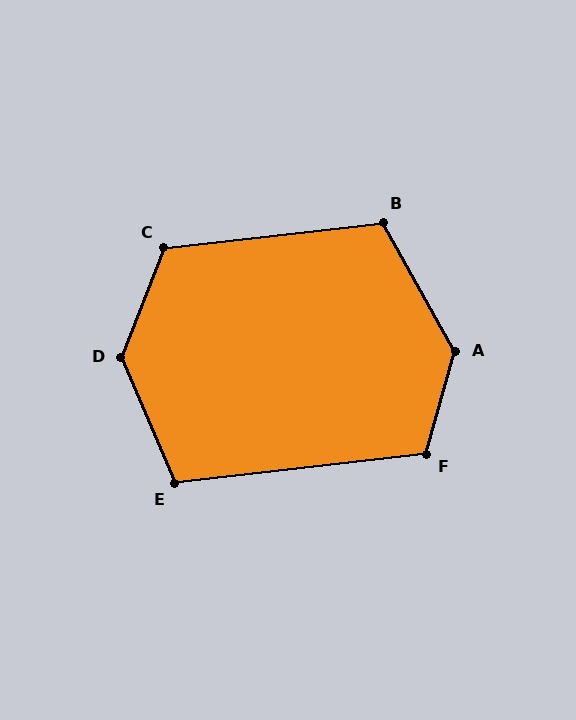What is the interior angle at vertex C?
Approximately 118 degrees (obtuse).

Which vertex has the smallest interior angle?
E, at approximately 107 degrees.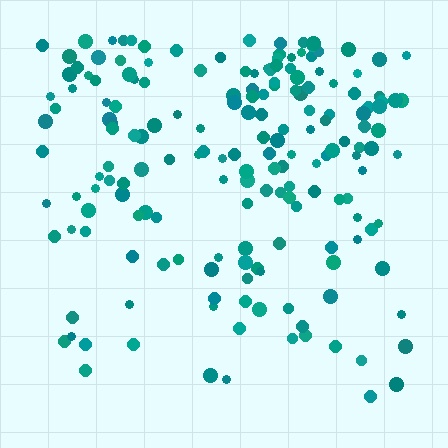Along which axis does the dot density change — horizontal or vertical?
Vertical.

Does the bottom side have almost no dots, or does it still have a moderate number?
Still a moderate number, just noticeably fewer than the top.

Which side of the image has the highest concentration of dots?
The top.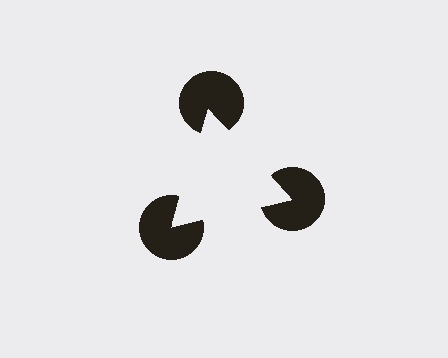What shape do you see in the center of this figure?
An illusory triangle — its edges are inferred from the aligned wedge cuts in the pac-man discs, not physically drawn.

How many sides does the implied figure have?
3 sides.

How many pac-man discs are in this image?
There are 3 — one at each vertex of the illusory triangle.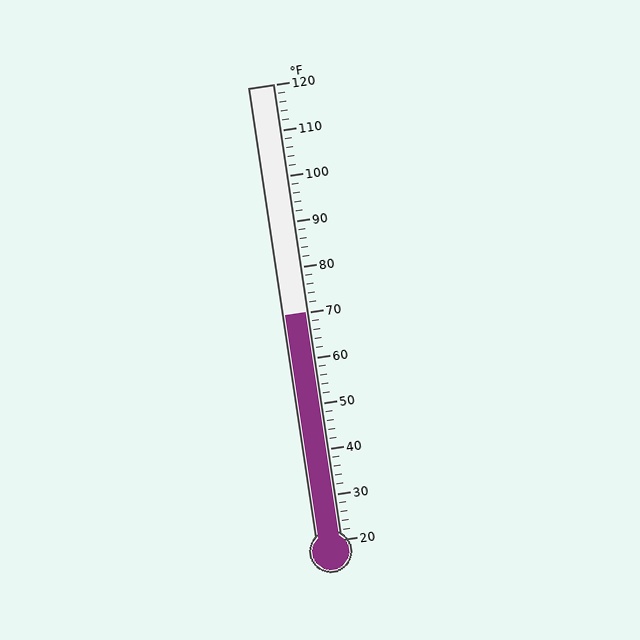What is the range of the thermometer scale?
The thermometer scale ranges from 20°F to 120°F.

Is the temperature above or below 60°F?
The temperature is above 60°F.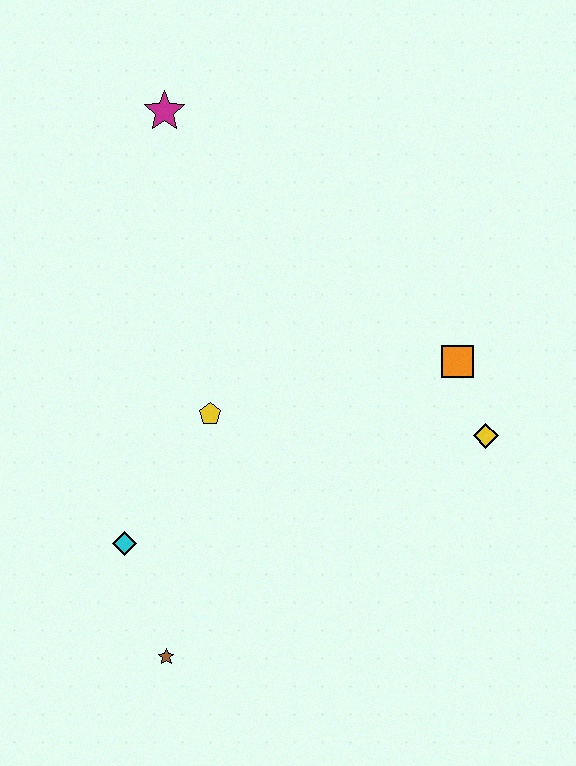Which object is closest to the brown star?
The cyan diamond is closest to the brown star.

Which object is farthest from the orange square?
The brown star is farthest from the orange square.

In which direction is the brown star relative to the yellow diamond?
The brown star is to the left of the yellow diamond.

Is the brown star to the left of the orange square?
Yes